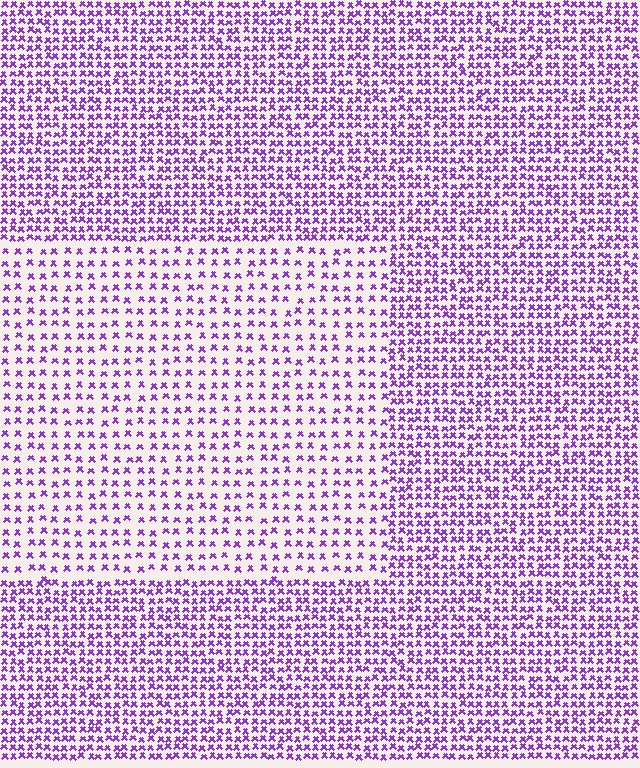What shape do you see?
I see a rectangle.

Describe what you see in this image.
The image contains small purple elements arranged at two different densities. A rectangle-shaped region is visible where the elements are less densely packed than the surrounding area.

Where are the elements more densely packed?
The elements are more densely packed outside the rectangle boundary.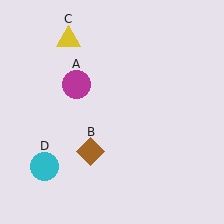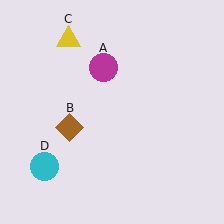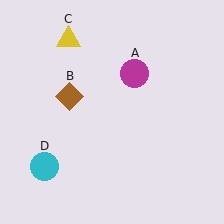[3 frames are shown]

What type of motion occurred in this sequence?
The magenta circle (object A), brown diamond (object B) rotated clockwise around the center of the scene.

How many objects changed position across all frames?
2 objects changed position: magenta circle (object A), brown diamond (object B).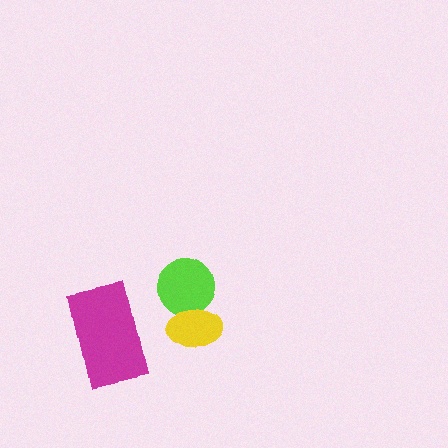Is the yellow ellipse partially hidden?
No, no other shape covers it.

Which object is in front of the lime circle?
The yellow ellipse is in front of the lime circle.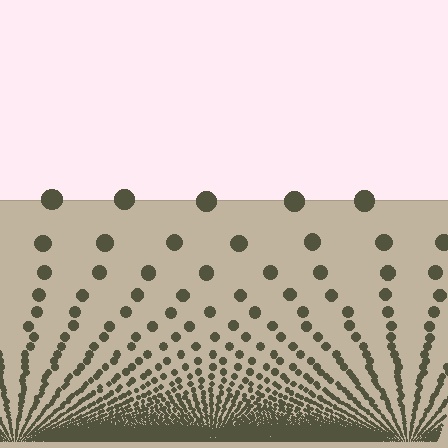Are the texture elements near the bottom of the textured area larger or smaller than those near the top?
Smaller. The gradient is inverted — elements near the bottom are smaller and denser.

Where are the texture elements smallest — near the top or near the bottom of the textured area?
Near the bottom.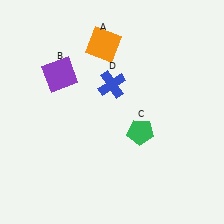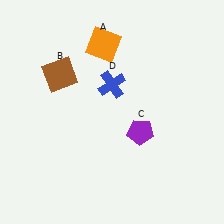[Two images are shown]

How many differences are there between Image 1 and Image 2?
There are 2 differences between the two images.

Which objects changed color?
B changed from purple to brown. C changed from green to purple.